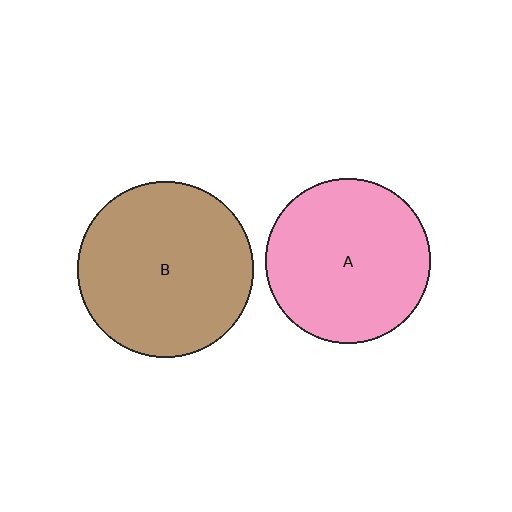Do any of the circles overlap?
No, none of the circles overlap.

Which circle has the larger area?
Circle B (brown).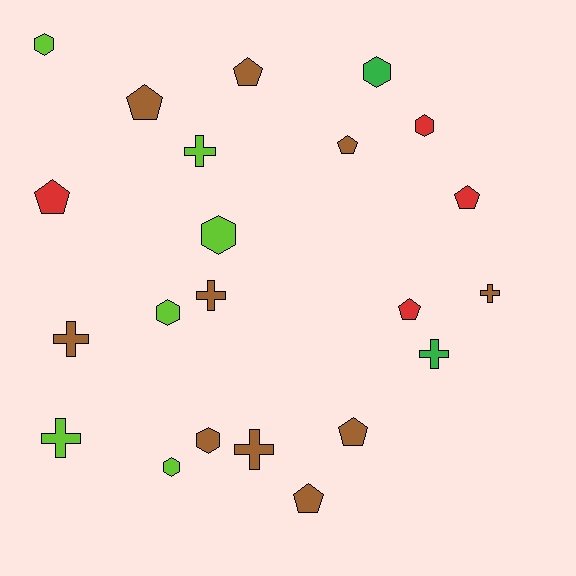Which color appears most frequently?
Brown, with 10 objects.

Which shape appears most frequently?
Pentagon, with 8 objects.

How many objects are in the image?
There are 22 objects.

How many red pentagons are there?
There are 3 red pentagons.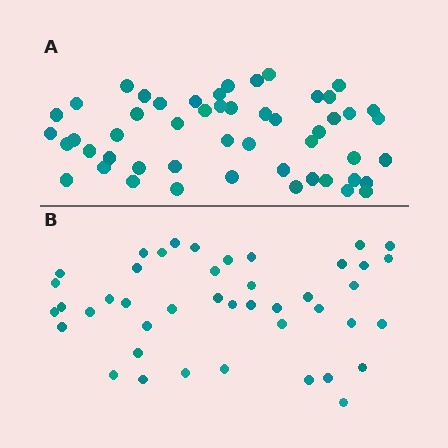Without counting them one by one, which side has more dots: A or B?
Region A (the top region) has more dots.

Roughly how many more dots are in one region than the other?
Region A has roughly 8 or so more dots than region B.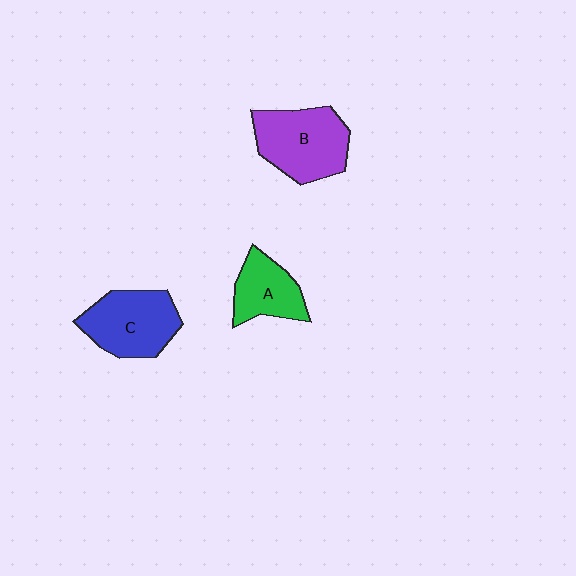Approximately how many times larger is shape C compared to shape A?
Approximately 1.4 times.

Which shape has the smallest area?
Shape A (green).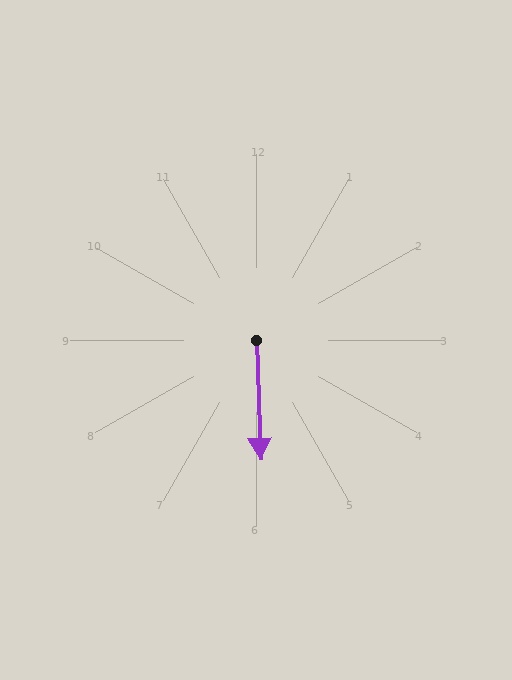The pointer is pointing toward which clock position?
Roughly 6 o'clock.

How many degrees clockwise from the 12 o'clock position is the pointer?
Approximately 178 degrees.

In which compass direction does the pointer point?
South.